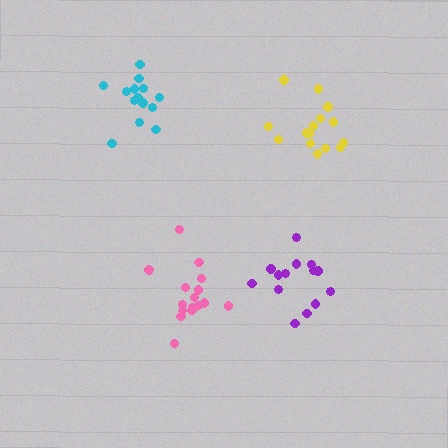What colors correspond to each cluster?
The clusters are colored: yellow, cyan, pink, purple.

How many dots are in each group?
Group 1: 15 dots, Group 2: 14 dots, Group 3: 16 dots, Group 4: 14 dots (59 total).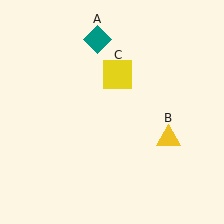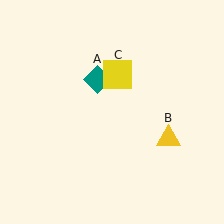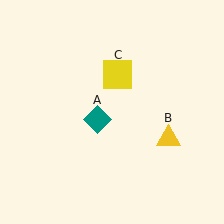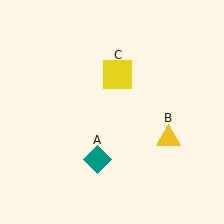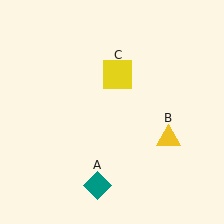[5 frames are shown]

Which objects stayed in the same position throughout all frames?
Yellow triangle (object B) and yellow square (object C) remained stationary.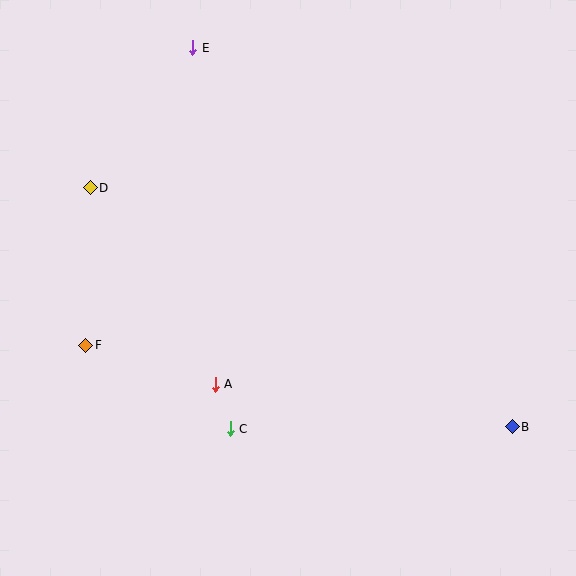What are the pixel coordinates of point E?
Point E is at (193, 48).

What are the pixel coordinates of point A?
Point A is at (215, 384).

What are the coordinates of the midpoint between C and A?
The midpoint between C and A is at (223, 407).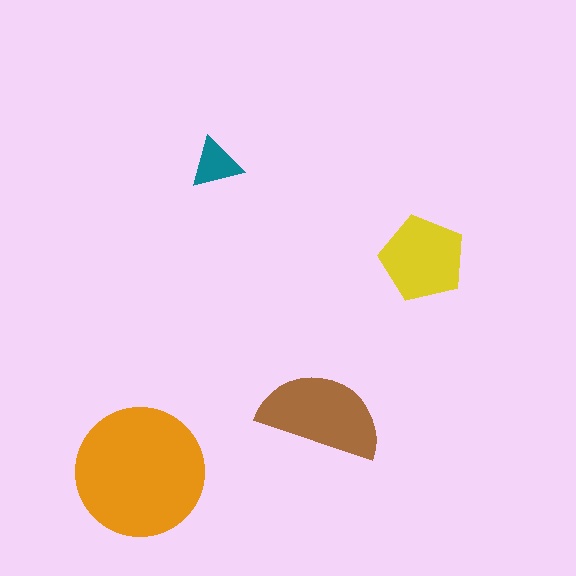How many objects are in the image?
There are 4 objects in the image.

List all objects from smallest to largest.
The teal triangle, the yellow pentagon, the brown semicircle, the orange circle.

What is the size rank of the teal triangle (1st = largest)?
4th.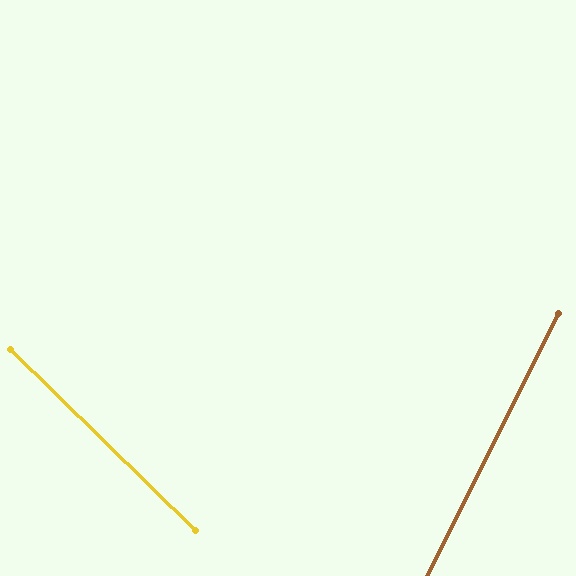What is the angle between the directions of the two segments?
Approximately 72 degrees.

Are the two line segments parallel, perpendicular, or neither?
Neither parallel nor perpendicular — they differ by about 72°.